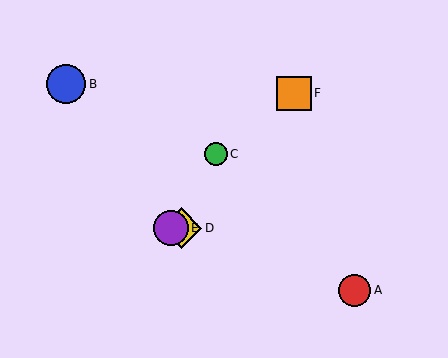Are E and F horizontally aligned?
No, E is at y≈228 and F is at y≈93.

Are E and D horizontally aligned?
Yes, both are at y≈228.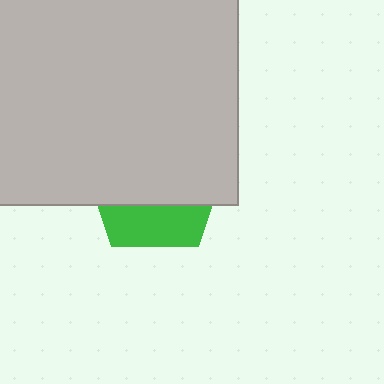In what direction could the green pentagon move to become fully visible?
The green pentagon could move down. That would shift it out from behind the light gray rectangle entirely.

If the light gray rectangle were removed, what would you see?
You would see the complete green pentagon.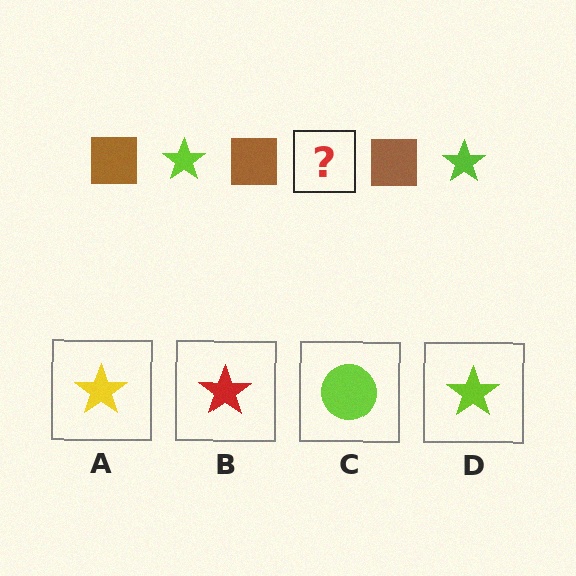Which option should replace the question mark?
Option D.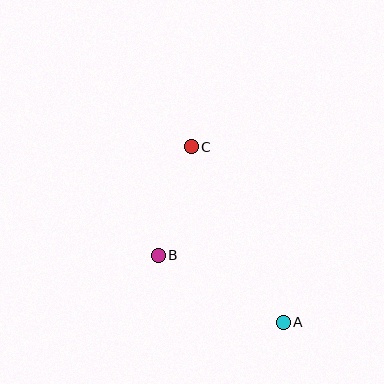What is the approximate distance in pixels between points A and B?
The distance between A and B is approximately 142 pixels.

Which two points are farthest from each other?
Points A and C are farthest from each other.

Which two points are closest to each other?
Points B and C are closest to each other.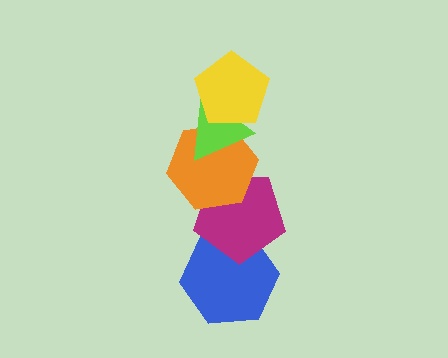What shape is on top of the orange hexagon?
The lime triangle is on top of the orange hexagon.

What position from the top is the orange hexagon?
The orange hexagon is 3rd from the top.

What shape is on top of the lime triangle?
The yellow pentagon is on top of the lime triangle.